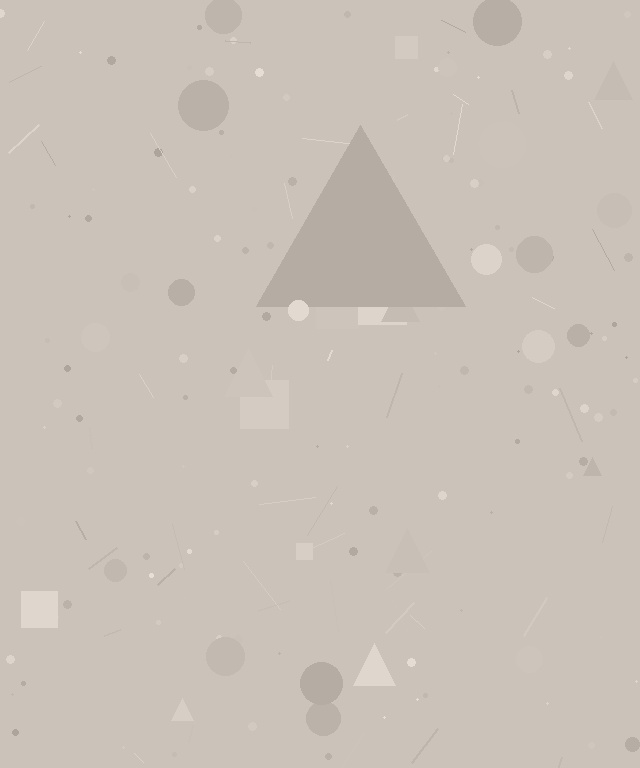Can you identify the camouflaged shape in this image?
The camouflaged shape is a triangle.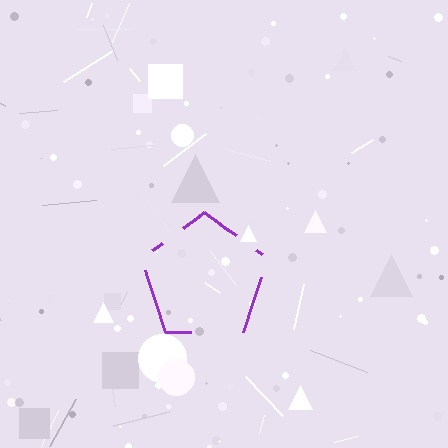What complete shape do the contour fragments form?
The contour fragments form a pentagon.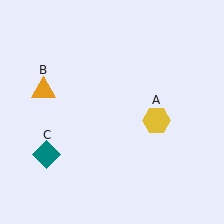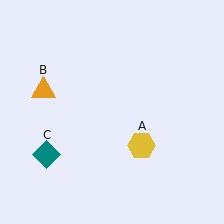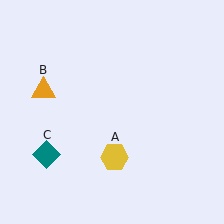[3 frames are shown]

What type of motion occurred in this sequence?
The yellow hexagon (object A) rotated clockwise around the center of the scene.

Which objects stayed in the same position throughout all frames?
Orange triangle (object B) and teal diamond (object C) remained stationary.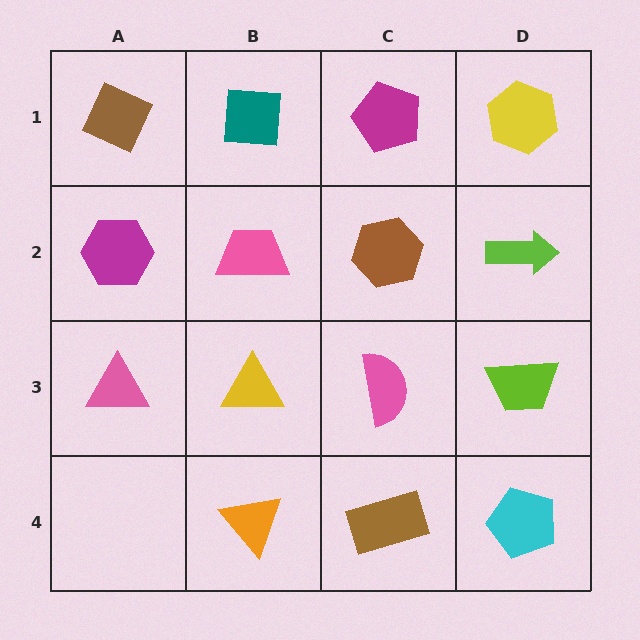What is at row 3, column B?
A yellow triangle.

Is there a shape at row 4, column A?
No, that cell is empty.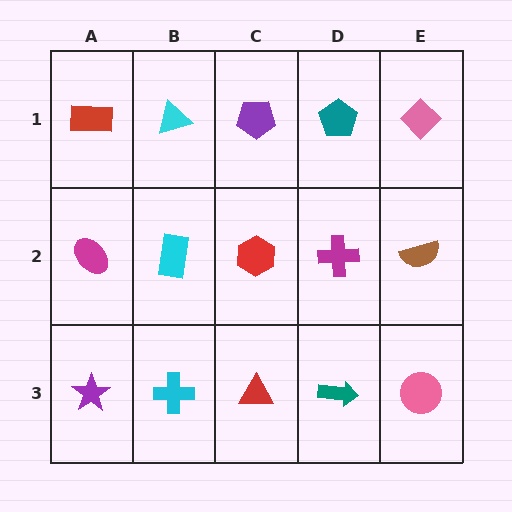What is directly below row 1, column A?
A magenta ellipse.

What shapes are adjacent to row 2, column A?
A red rectangle (row 1, column A), a purple star (row 3, column A), a cyan rectangle (row 2, column B).